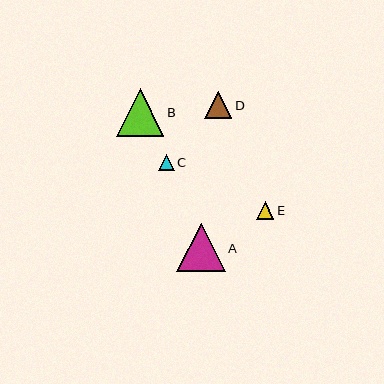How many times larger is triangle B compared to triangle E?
Triangle B is approximately 2.7 times the size of triangle E.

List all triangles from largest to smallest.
From largest to smallest: A, B, D, E, C.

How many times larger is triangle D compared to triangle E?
Triangle D is approximately 1.5 times the size of triangle E.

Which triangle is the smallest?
Triangle C is the smallest with a size of approximately 16 pixels.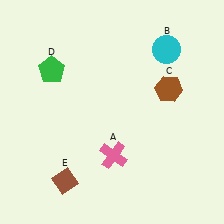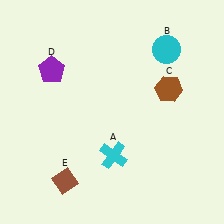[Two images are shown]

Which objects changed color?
A changed from pink to cyan. D changed from green to purple.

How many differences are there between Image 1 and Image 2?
There are 2 differences between the two images.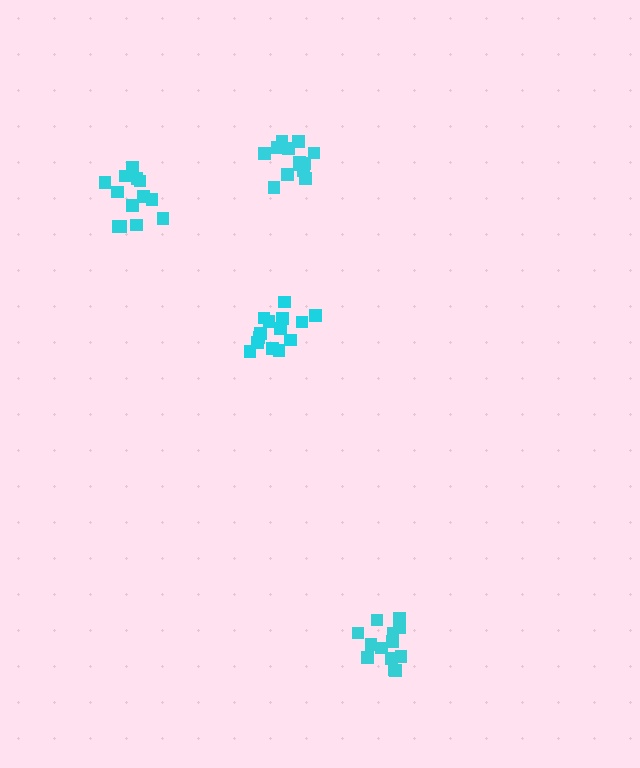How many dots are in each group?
Group 1: 13 dots, Group 2: 14 dots, Group 3: 15 dots, Group 4: 13 dots (55 total).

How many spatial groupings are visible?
There are 4 spatial groupings.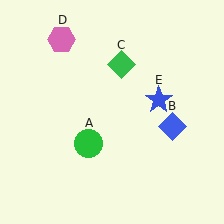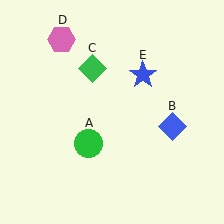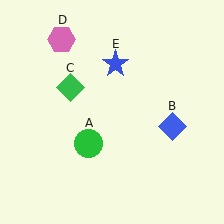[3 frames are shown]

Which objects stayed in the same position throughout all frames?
Green circle (object A) and blue diamond (object B) and pink hexagon (object D) remained stationary.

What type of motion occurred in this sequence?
The green diamond (object C), blue star (object E) rotated counterclockwise around the center of the scene.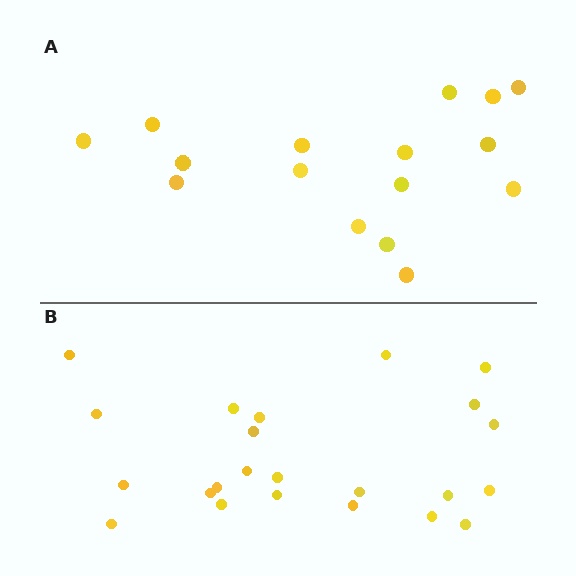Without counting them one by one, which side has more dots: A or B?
Region B (the bottom region) has more dots.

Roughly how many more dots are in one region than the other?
Region B has roughly 8 or so more dots than region A.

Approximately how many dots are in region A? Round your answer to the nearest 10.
About 20 dots. (The exact count is 16, which rounds to 20.)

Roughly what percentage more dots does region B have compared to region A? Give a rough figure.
About 45% more.